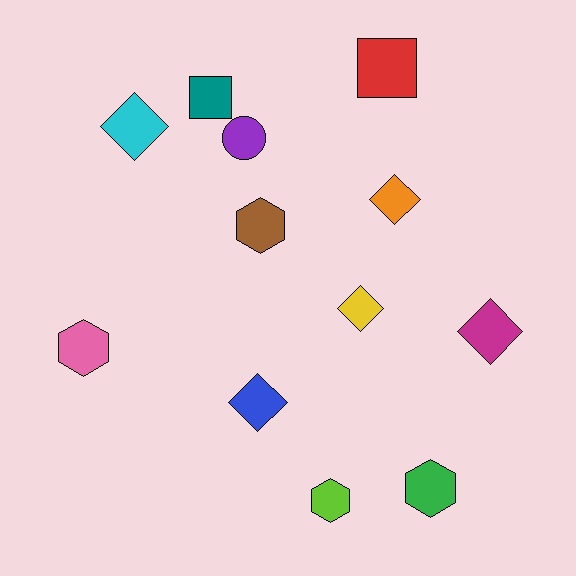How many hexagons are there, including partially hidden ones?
There are 4 hexagons.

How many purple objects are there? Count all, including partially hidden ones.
There is 1 purple object.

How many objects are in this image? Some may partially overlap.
There are 12 objects.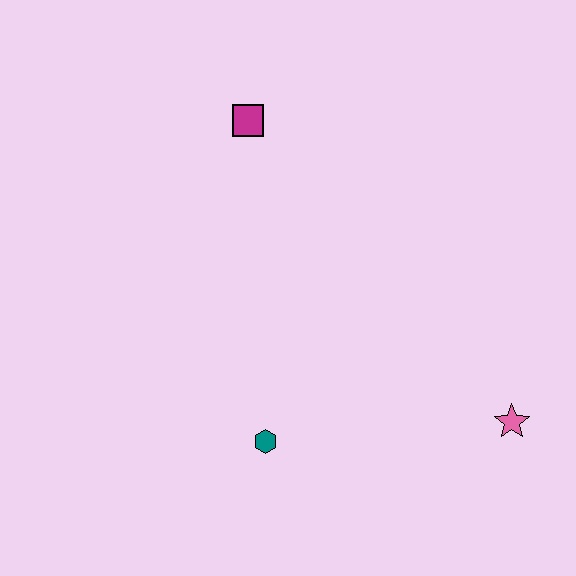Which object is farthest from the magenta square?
The pink star is farthest from the magenta square.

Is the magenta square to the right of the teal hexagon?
No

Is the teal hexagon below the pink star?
Yes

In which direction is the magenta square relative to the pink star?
The magenta square is above the pink star.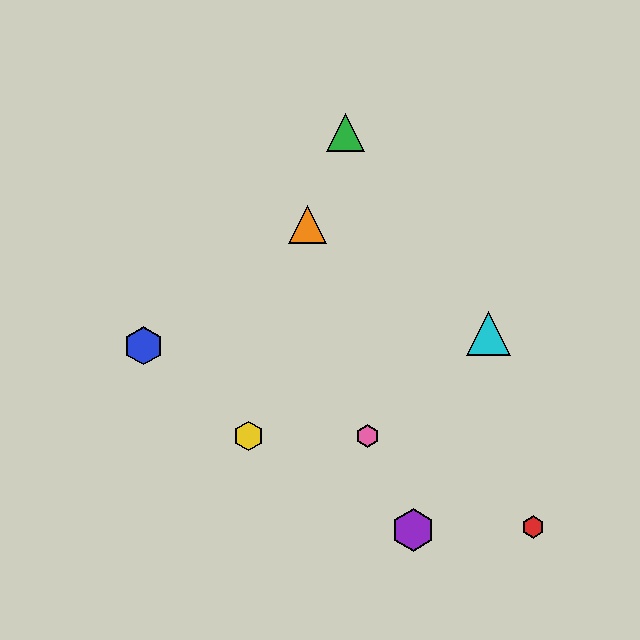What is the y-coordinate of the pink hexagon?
The pink hexagon is at y≈436.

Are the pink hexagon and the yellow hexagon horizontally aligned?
Yes, both are at y≈436.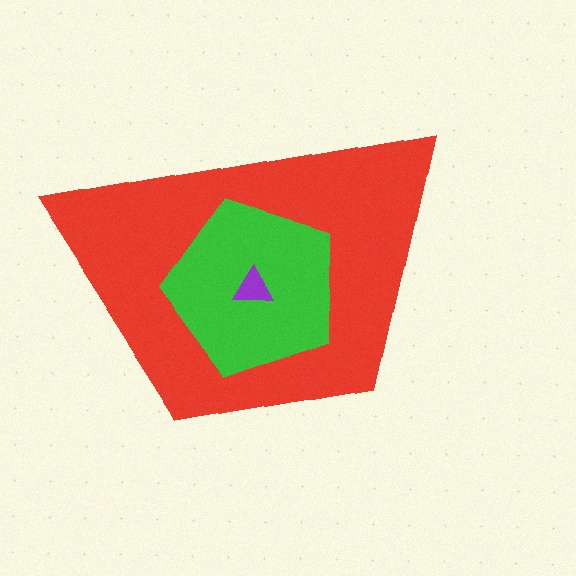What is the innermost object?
The purple triangle.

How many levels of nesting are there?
3.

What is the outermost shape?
The red trapezoid.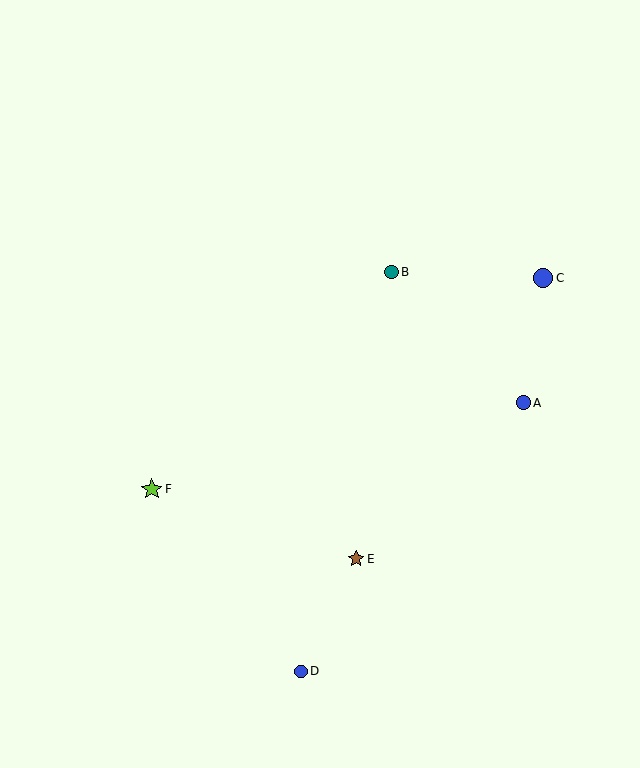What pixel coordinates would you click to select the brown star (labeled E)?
Click at (356, 559) to select the brown star E.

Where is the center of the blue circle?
The center of the blue circle is at (301, 671).